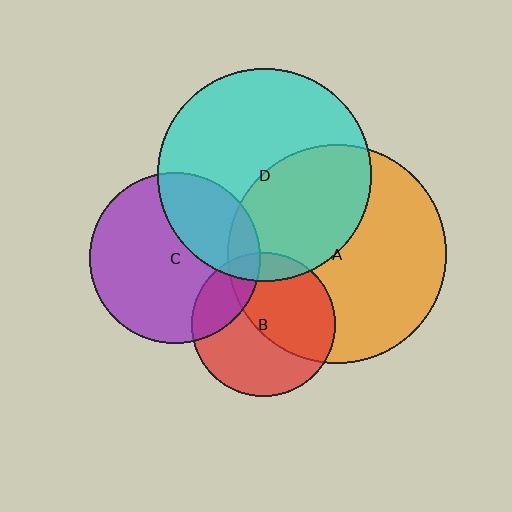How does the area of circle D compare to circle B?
Approximately 2.2 times.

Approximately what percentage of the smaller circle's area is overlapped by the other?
Approximately 10%.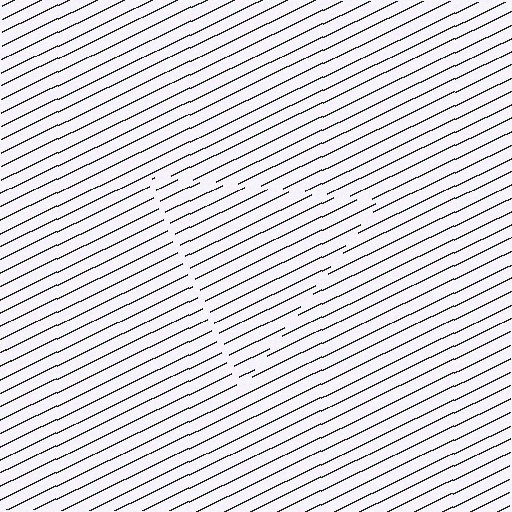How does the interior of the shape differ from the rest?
The interior of the shape contains the same grating, shifted by half a period — the contour is defined by the phase discontinuity where line-ends from the inner and outer gratings abut.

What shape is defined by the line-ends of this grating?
An illusory triangle. The interior of the shape contains the same grating, shifted by half a period — the contour is defined by the phase discontinuity where line-ends from the inner and outer gratings abut.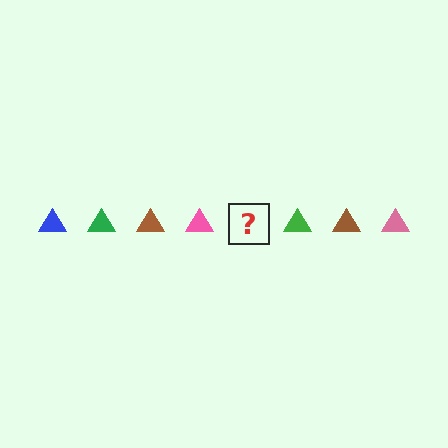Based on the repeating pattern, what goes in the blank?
The blank should be a blue triangle.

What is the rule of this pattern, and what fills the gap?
The rule is that the pattern cycles through blue, green, brown, pink triangles. The gap should be filled with a blue triangle.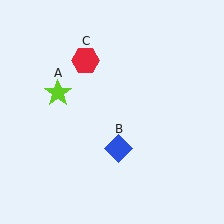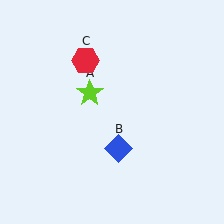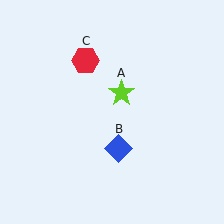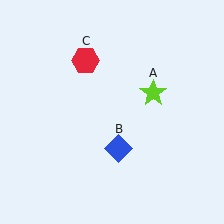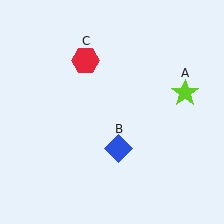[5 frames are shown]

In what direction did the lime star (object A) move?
The lime star (object A) moved right.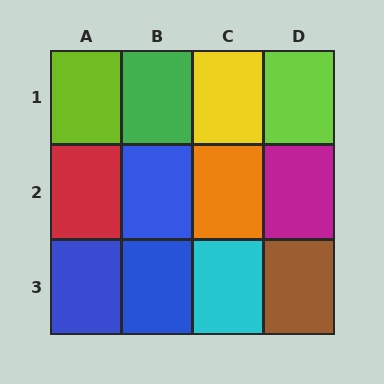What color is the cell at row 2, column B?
Blue.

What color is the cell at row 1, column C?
Yellow.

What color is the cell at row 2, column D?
Magenta.